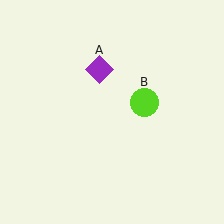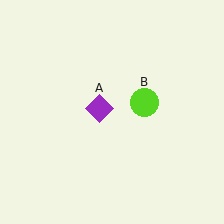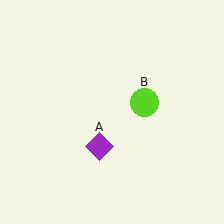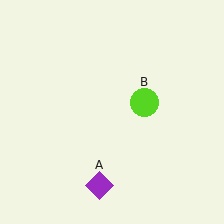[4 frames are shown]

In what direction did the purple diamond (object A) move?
The purple diamond (object A) moved down.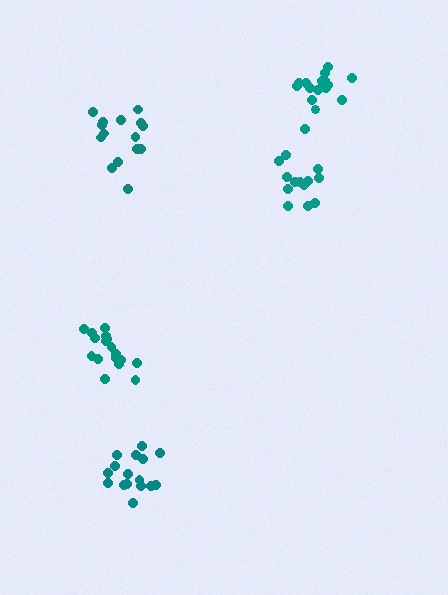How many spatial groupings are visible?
There are 5 spatial groupings.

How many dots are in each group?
Group 1: 16 dots, Group 2: 14 dots, Group 3: 17 dots, Group 4: 15 dots, Group 5: 17 dots (79 total).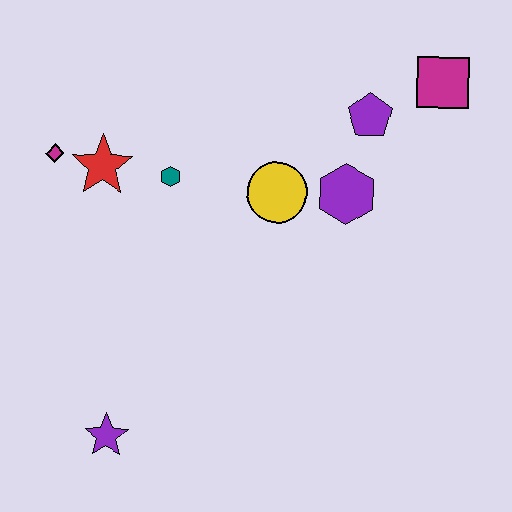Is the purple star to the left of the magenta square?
Yes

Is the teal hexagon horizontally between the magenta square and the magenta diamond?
Yes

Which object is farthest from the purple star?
The magenta square is farthest from the purple star.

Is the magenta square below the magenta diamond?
No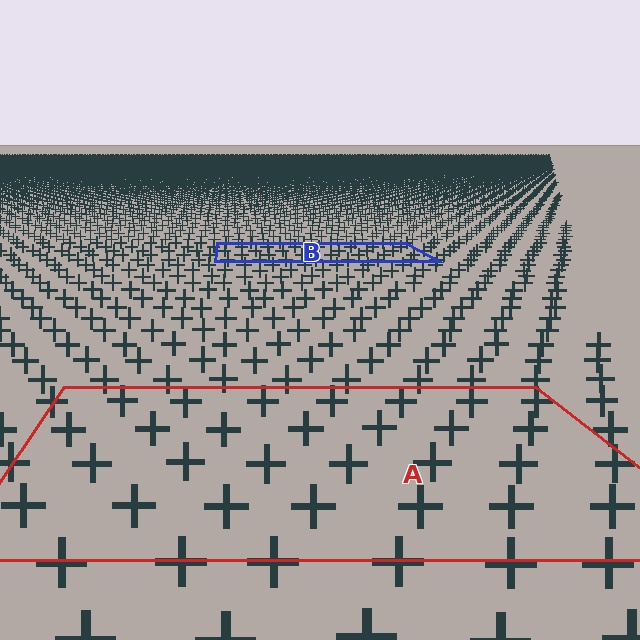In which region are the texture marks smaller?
The texture marks are smaller in region B, because it is farther away.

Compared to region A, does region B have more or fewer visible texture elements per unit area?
Region B has more texture elements per unit area — they are packed more densely because it is farther away.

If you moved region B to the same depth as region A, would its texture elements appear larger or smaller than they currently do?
They would appear larger. At a closer depth, the same texture elements are projected at a bigger on-screen size.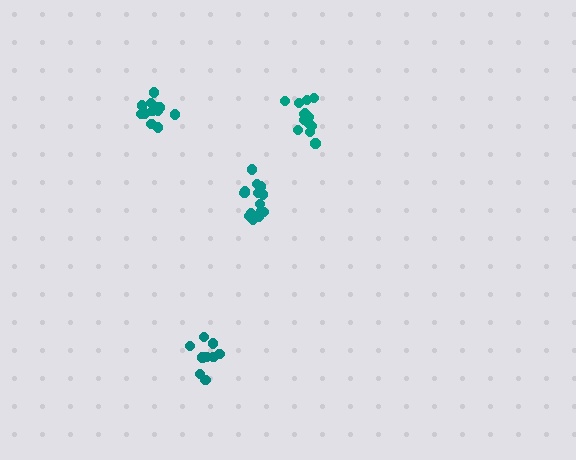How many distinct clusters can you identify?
There are 4 distinct clusters.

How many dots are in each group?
Group 1: 14 dots, Group 2: 9 dots, Group 3: 14 dots, Group 4: 12 dots (49 total).